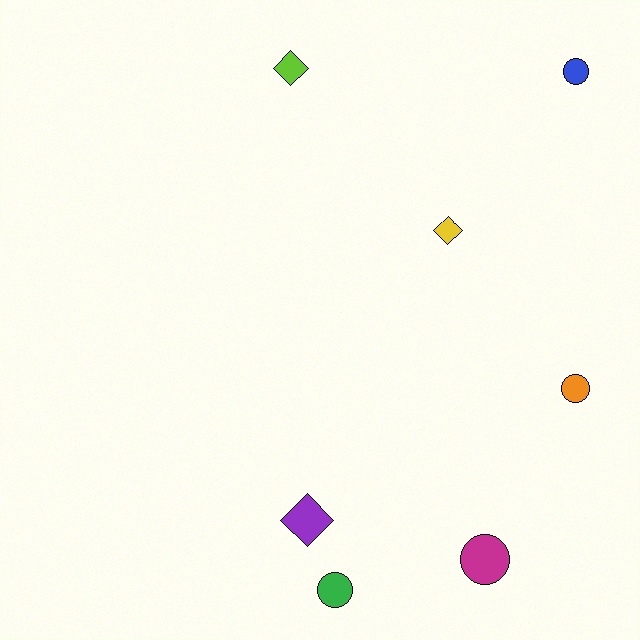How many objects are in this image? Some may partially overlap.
There are 7 objects.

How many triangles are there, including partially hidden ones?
There are no triangles.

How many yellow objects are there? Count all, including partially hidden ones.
There is 1 yellow object.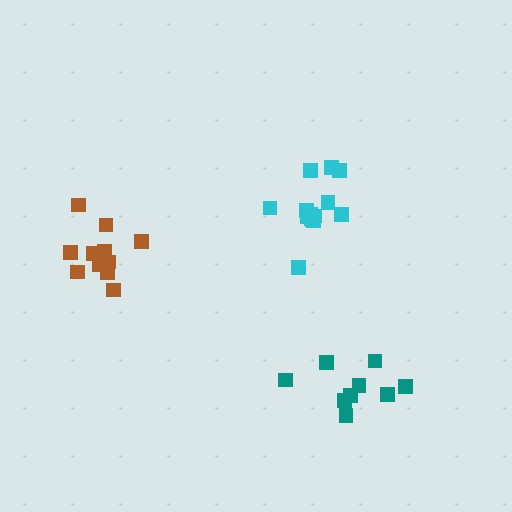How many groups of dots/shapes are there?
There are 3 groups.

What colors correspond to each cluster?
The clusters are colored: teal, cyan, brown.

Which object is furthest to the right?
The teal cluster is rightmost.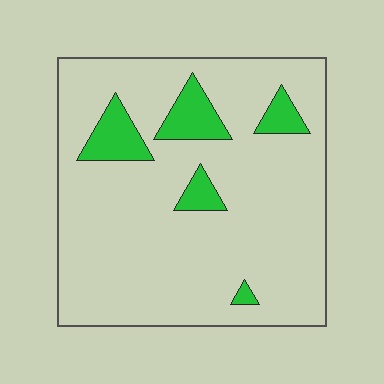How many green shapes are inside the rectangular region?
5.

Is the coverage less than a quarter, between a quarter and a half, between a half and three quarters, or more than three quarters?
Less than a quarter.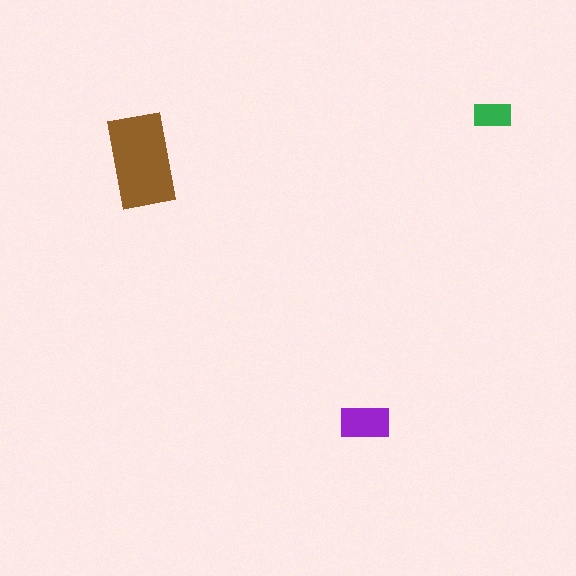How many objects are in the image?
There are 3 objects in the image.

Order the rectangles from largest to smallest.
the brown one, the purple one, the green one.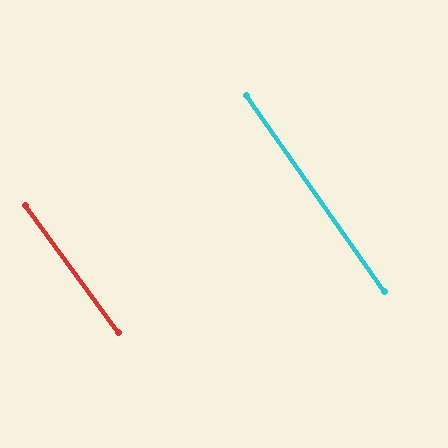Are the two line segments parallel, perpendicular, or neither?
Parallel — their directions differ by only 1.0°.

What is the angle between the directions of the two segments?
Approximately 1 degree.